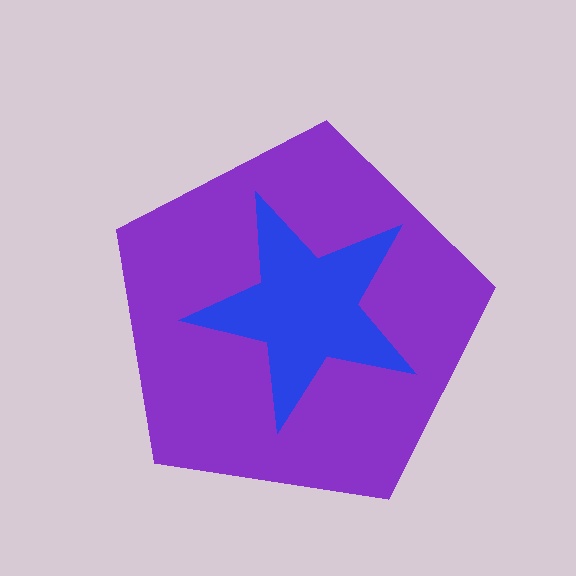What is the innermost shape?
The blue star.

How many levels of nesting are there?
2.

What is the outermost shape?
The purple pentagon.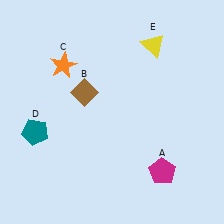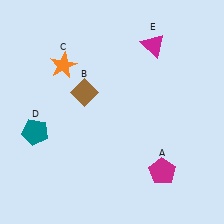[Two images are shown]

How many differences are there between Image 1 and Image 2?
There is 1 difference between the two images.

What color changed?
The triangle (E) changed from yellow in Image 1 to magenta in Image 2.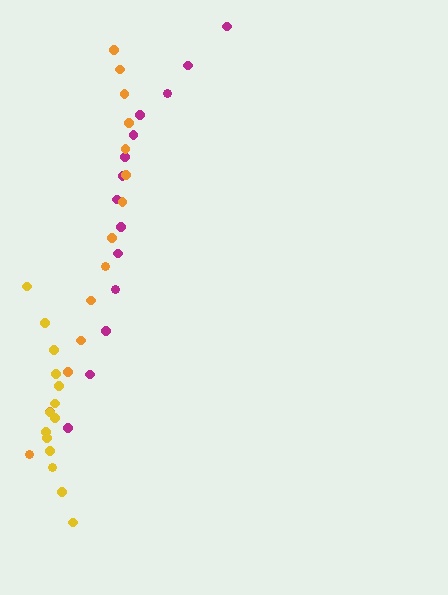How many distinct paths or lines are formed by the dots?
There are 3 distinct paths.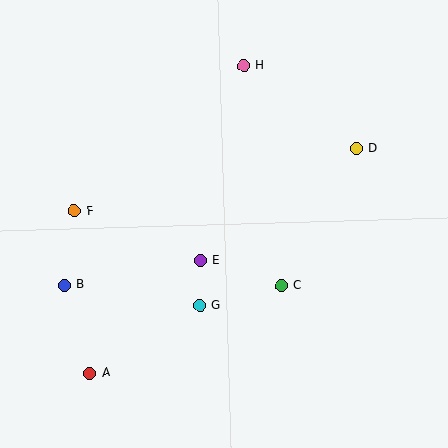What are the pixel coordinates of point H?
Point H is at (243, 66).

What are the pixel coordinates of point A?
Point A is at (90, 373).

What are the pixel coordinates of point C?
Point C is at (281, 286).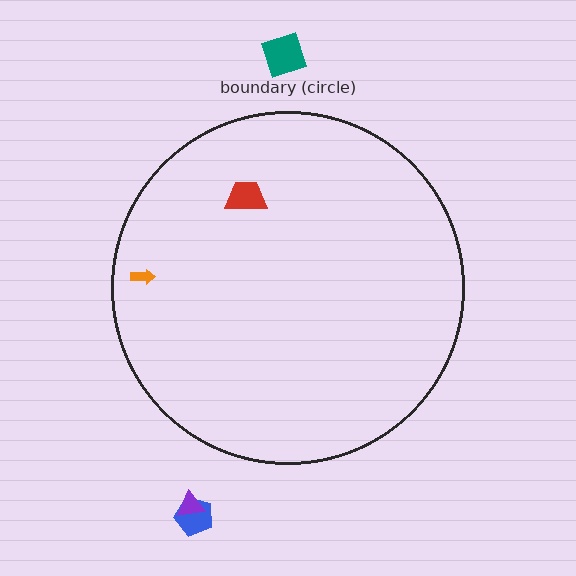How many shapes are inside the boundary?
2 inside, 3 outside.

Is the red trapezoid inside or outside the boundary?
Inside.